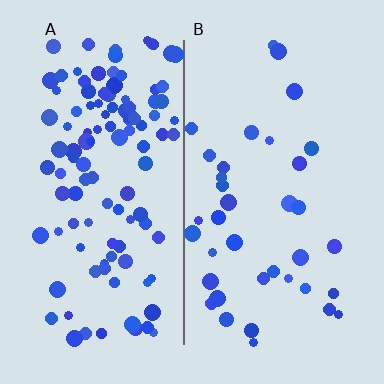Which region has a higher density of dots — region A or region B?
A (the left).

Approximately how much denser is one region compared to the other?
Approximately 3.1× — region A over region B.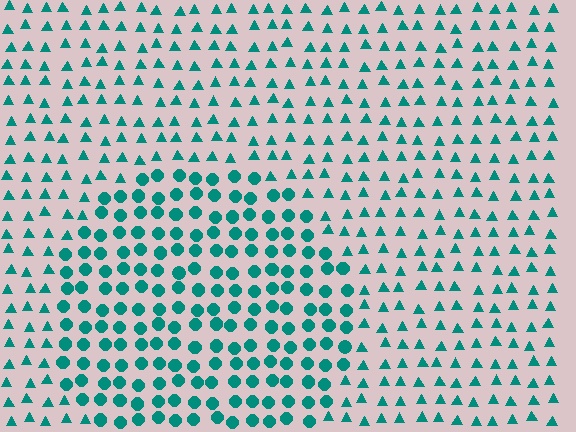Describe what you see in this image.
The image is filled with small teal elements arranged in a uniform grid. A circle-shaped region contains circles, while the surrounding area contains triangles. The boundary is defined purely by the change in element shape.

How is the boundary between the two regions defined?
The boundary is defined by a change in element shape: circles inside vs. triangles outside. All elements share the same color and spacing.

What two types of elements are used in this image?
The image uses circles inside the circle region and triangles outside it.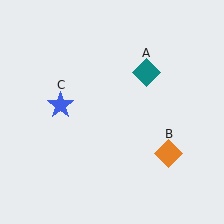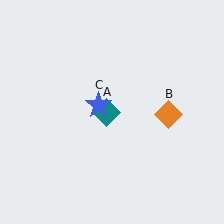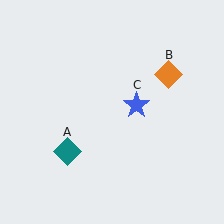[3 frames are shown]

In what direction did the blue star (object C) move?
The blue star (object C) moved right.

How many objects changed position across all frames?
3 objects changed position: teal diamond (object A), orange diamond (object B), blue star (object C).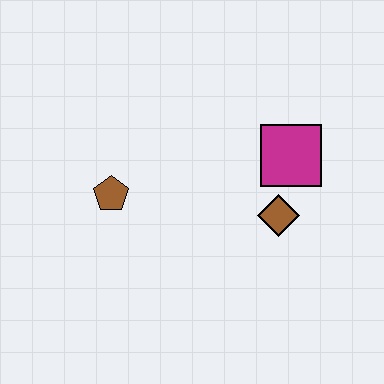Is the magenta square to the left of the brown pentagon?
No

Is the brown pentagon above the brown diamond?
Yes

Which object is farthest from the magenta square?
The brown pentagon is farthest from the magenta square.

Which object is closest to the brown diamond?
The magenta square is closest to the brown diamond.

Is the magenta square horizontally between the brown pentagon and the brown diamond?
No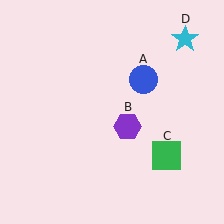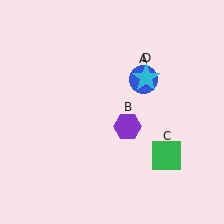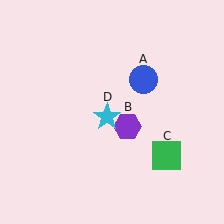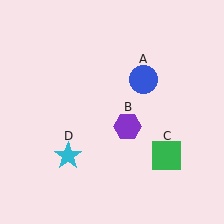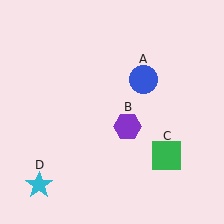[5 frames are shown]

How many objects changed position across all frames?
1 object changed position: cyan star (object D).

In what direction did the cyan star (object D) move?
The cyan star (object D) moved down and to the left.